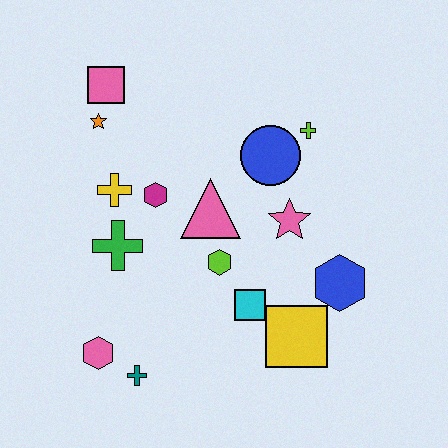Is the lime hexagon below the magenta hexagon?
Yes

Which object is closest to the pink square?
The orange star is closest to the pink square.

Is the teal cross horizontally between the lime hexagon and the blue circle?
No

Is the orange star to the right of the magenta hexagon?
No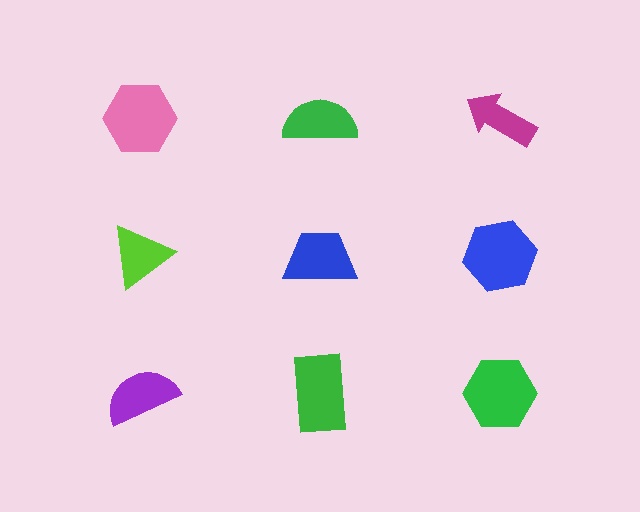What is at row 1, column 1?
A pink hexagon.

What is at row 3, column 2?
A green rectangle.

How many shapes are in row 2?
3 shapes.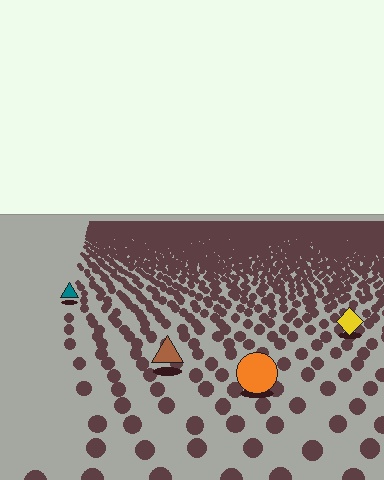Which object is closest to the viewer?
The orange circle is closest. The texture marks near it are larger and more spread out.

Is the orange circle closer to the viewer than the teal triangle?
Yes. The orange circle is closer — you can tell from the texture gradient: the ground texture is coarser near it.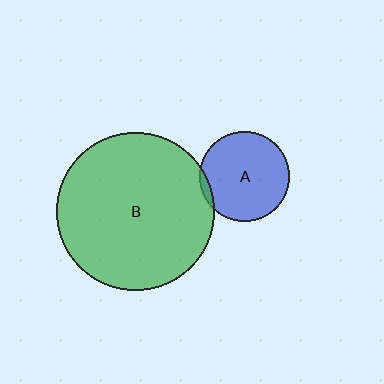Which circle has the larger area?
Circle B (green).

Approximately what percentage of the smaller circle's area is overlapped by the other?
Approximately 5%.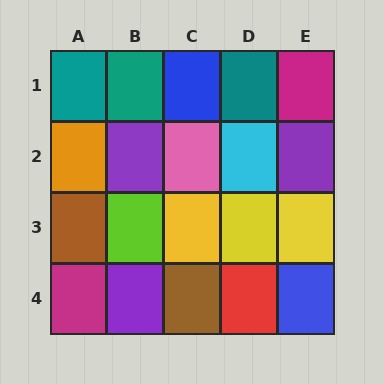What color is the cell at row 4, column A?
Magenta.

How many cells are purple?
3 cells are purple.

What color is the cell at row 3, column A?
Brown.